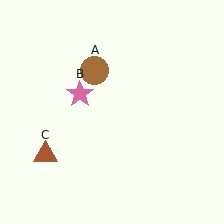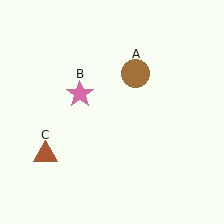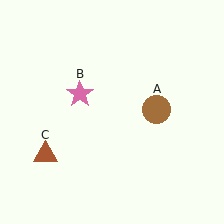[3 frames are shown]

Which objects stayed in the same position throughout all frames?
Pink star (object B) and brown triangle (object C) remained stationary.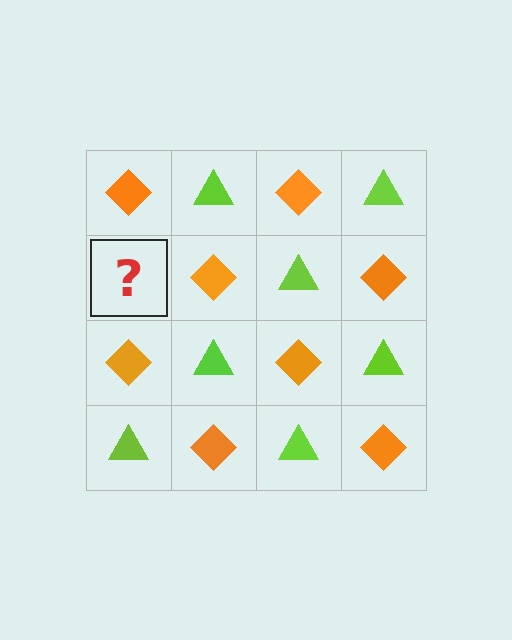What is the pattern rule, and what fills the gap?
The rule is that it alternates orange diamond and lime triangle in a checkerboard pattern. The gap should be filled with a lime triangle.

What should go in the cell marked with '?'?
The missing cell should contain a lime triangle.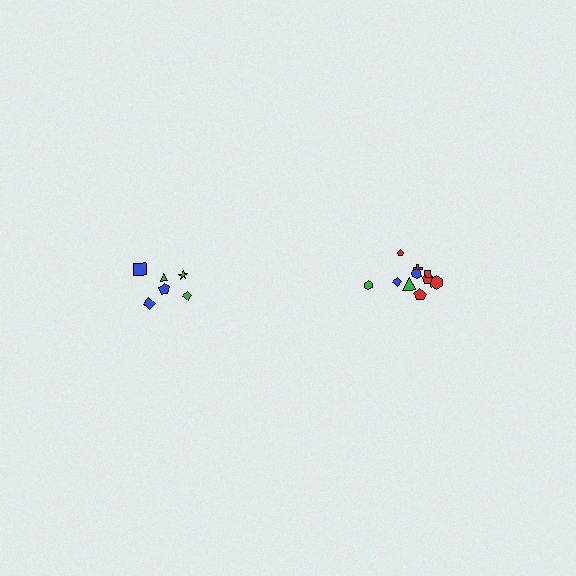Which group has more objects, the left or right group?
The right group.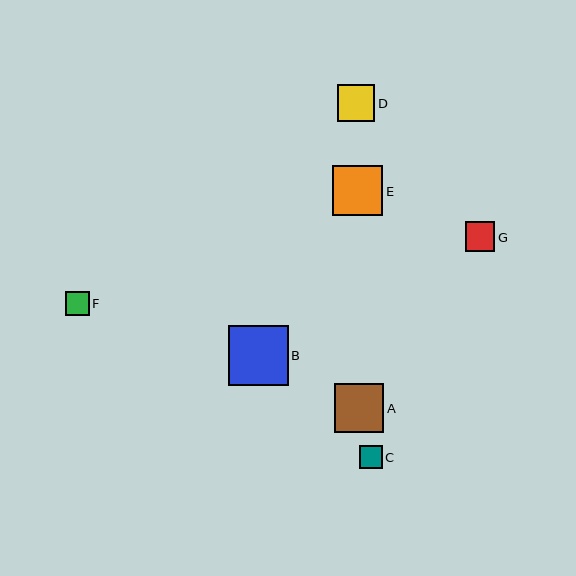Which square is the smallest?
Square C is the smallest with a size of approximately 22 pixels.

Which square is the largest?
Square B is the largest with a size of approximately 60 pixels.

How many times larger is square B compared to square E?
Square B is approximately 1.2 times the size of square E.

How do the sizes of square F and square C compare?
Square F and square C are approximately the same size.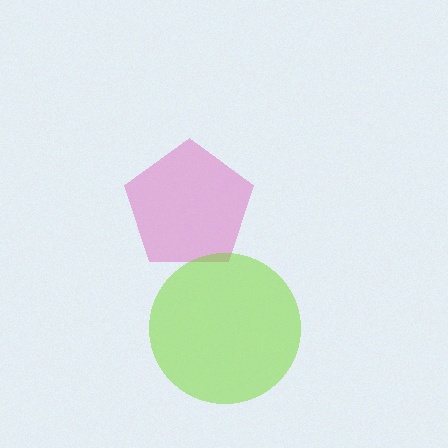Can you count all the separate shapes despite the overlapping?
Yes, there are 2 separate shapes.